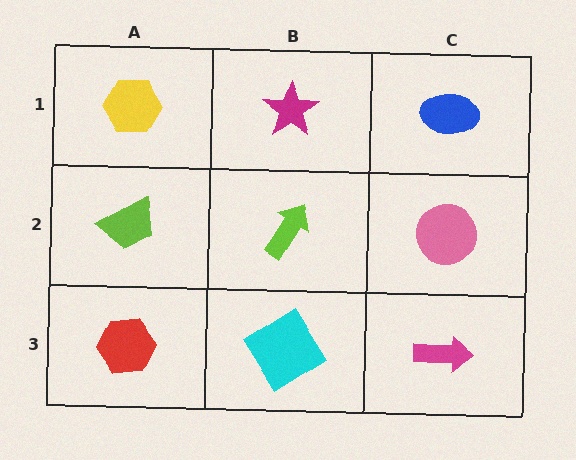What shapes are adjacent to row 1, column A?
A lime trapezoid (row 2, column A), a magenta star (row 1, column B).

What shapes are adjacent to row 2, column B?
A magenta star (row 1, column B), a cyan diamond (row 3, column B), a lime trapezoid (row 2, column A), a pink circle (row 2, column C).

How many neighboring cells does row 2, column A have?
3.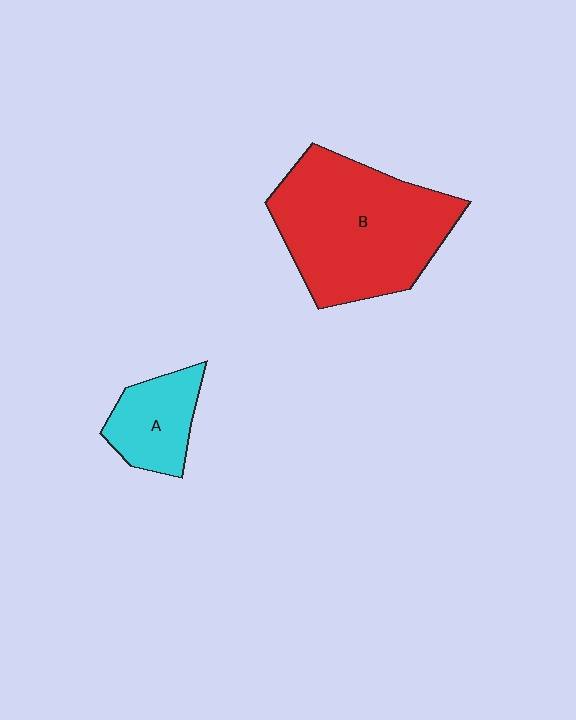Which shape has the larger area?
Shape B (red).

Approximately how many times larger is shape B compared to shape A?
Approximately 2.7 times.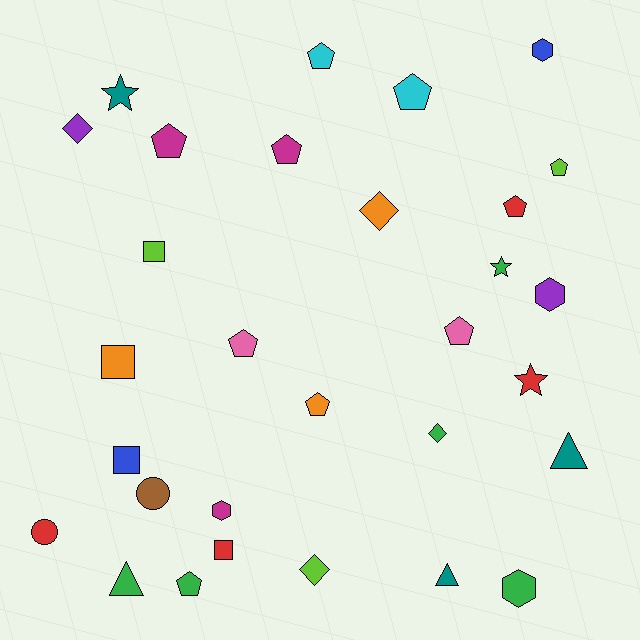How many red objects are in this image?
There are 4 red objects.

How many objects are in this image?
There are 30 objects.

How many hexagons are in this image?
There are 4 hexagons.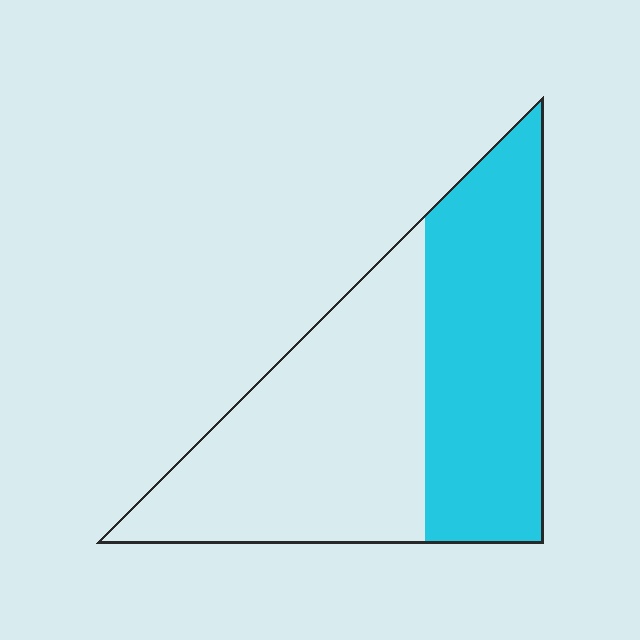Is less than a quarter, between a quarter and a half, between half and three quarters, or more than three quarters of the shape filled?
Between a quarter and a half.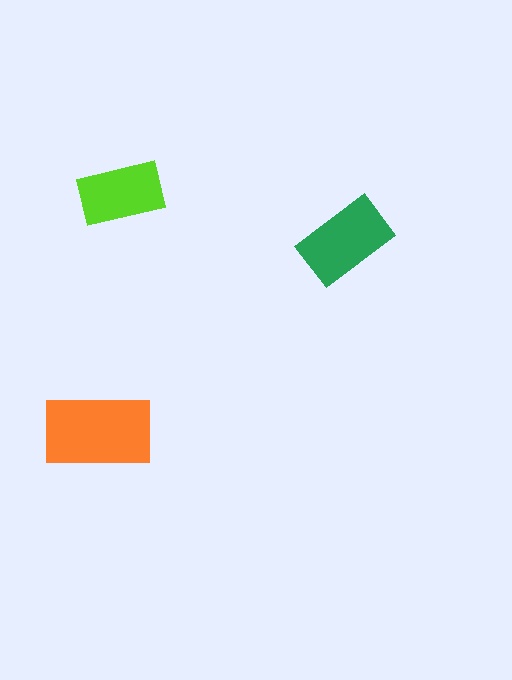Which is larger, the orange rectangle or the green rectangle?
The orange one.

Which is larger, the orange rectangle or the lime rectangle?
The orange one.